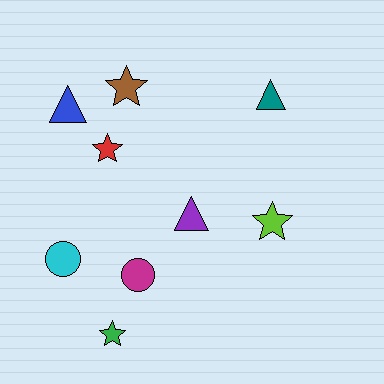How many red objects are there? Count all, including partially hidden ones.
There is 1 red object.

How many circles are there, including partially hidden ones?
There are 2 circles.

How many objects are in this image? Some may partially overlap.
There are 9 objects.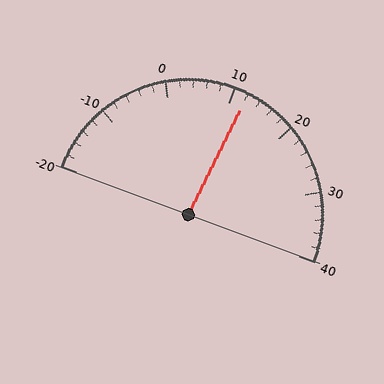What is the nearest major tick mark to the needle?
The nearest major tick mark is 10.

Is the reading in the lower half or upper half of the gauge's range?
The reading is in the upper half of the range (-20 to 40).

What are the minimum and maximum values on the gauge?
The gauge ranges from -20 to 40.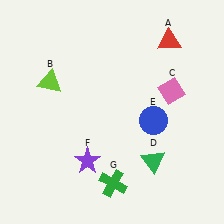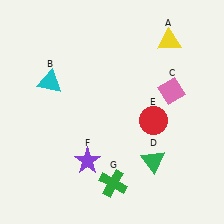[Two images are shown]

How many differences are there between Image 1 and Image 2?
There are 3 differences between the two images.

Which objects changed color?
A changed from red to yellow. B changed from lime to cyan. E changed from blue to red.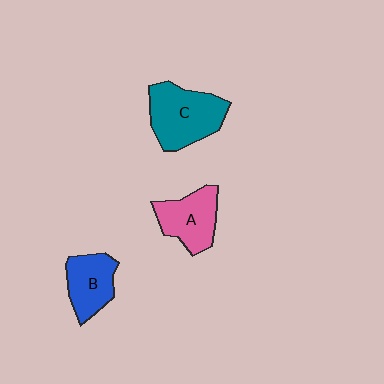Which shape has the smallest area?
Shape B (blue).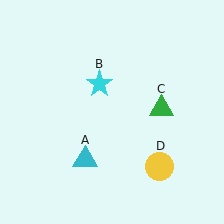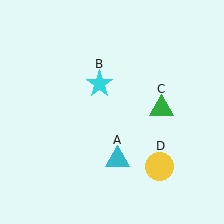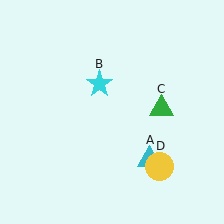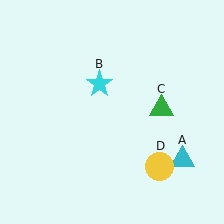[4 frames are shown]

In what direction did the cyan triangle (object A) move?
The cyan triangle (object A) moved right.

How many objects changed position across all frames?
1 object changed position: cyan triangle (object A).